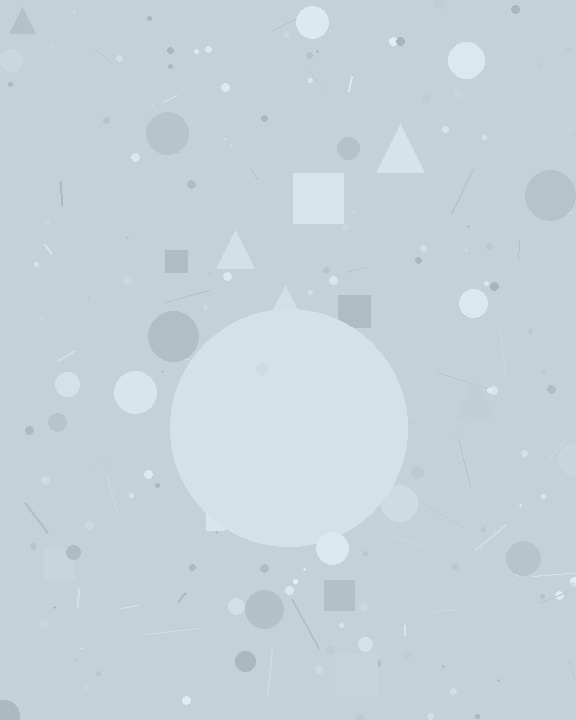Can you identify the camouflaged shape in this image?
The camouflaged shape is a circle.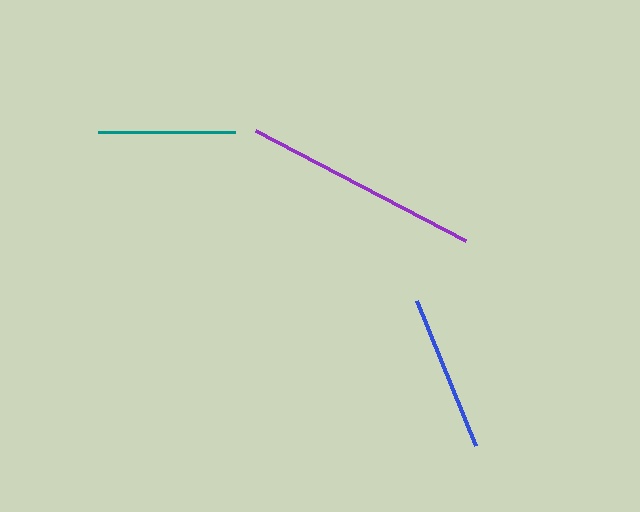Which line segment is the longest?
The purple line is the longest at approximately 237 pixels.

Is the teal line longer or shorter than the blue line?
The blue line is longer than the teal line.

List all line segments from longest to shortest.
From longest to shortest: purple, blue, teal.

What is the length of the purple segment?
The purple segment is approximately 237 pixels long.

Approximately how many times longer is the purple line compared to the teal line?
The purple line is approximately 1.7 times the length of the teal line.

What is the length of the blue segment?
The blue segment is approximately 156 pixels long.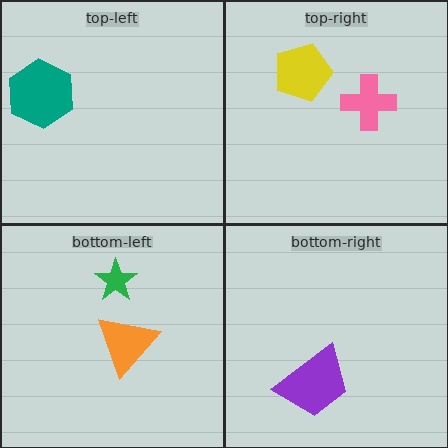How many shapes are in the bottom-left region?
2.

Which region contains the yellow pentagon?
The top-right region.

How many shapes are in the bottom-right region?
1.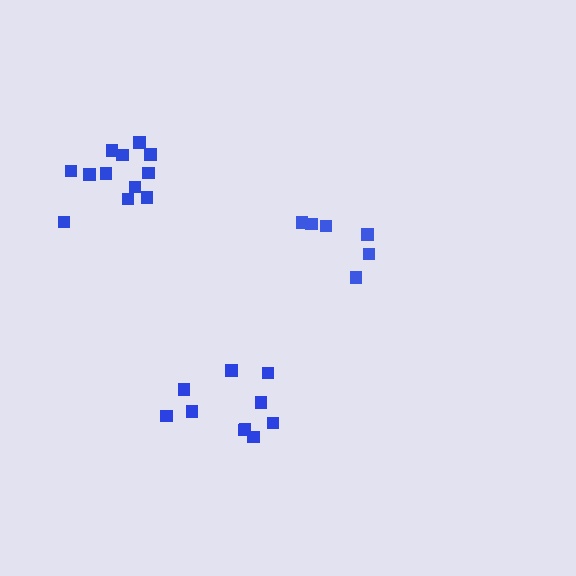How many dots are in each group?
Group 1: 10 dots, Group 2: 6 dots, Group 3: 12 dots (28 total).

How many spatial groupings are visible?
There are 3 spatial groupings.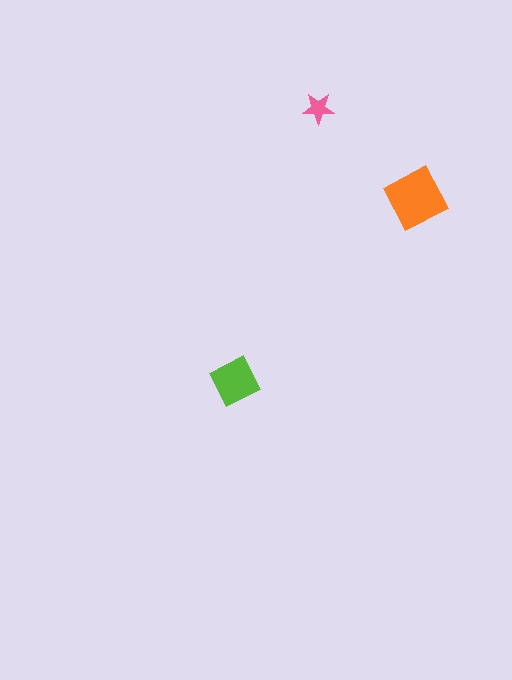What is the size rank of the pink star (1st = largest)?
3rd.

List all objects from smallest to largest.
The pink star, the lime diamond, the orange square.